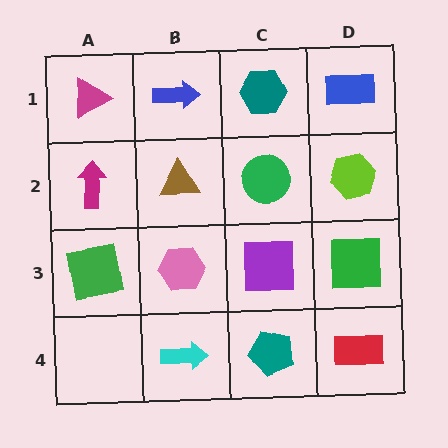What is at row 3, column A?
A green square.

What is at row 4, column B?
A cyan arrow.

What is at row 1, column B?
A blue arrow.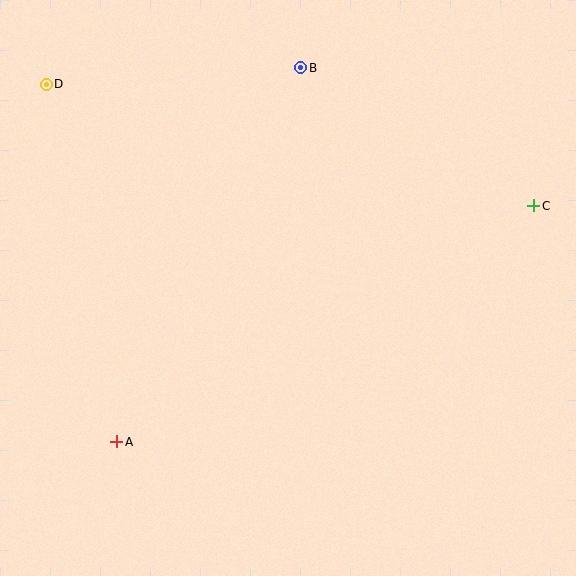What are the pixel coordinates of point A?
Point A is at (117, 442).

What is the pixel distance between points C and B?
The distance between C and B is 271 pixels.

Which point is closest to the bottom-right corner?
Point C is closest to the bottom-right corner.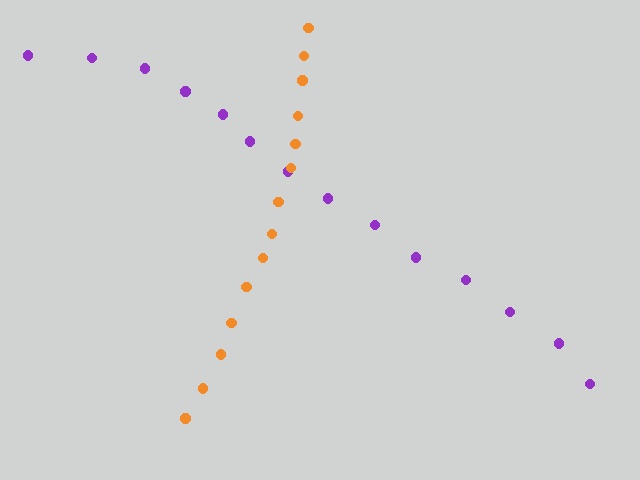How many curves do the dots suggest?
There are 2 distinct paths.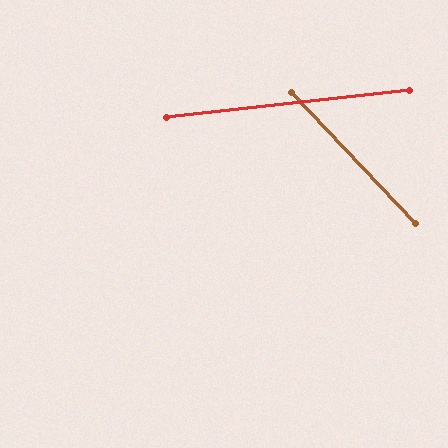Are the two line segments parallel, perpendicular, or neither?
Neither parallel nor perpendicular — they differ by about 53°.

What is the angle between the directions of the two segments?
Approximately 53 degrees.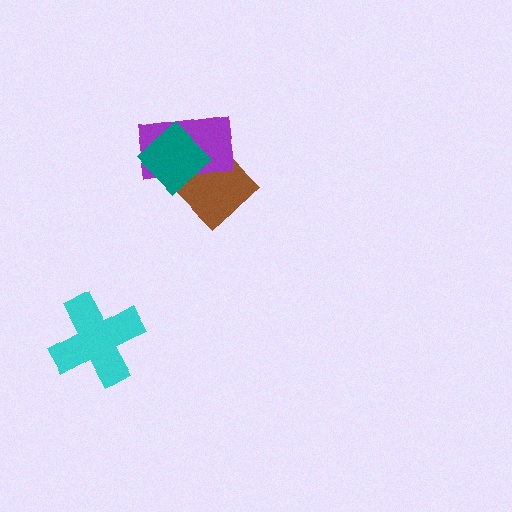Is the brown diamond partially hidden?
Yes, it is partially covered by another shape.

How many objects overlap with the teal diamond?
2 objects overlap with the teal diamond.